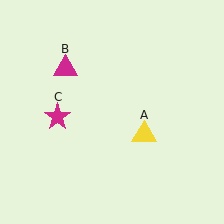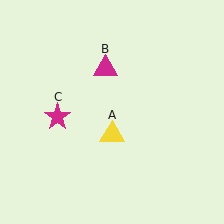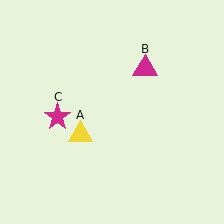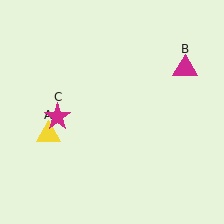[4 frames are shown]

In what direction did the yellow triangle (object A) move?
The yellow triangle (object A) moved left.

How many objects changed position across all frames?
2 objects changed position: yellow triangle (object A), magenta triangle (object B).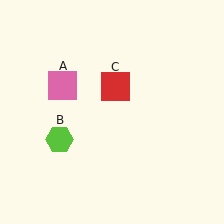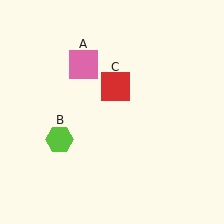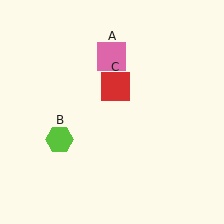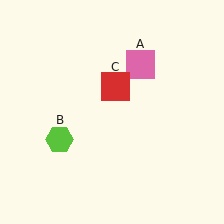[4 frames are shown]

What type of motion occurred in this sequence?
The pink square (object A) rotated clockwise around the center of the scene.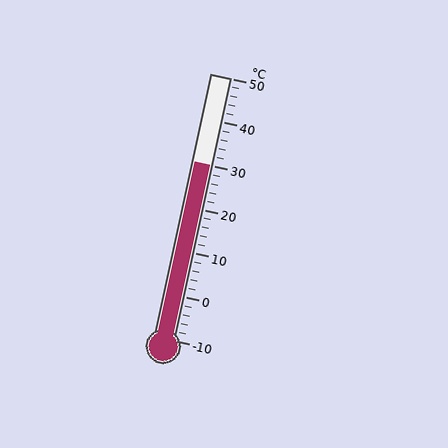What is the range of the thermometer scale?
The thermometer scale ranges from -10°C to 50°C.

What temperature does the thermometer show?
The thermometer shows approximately 30°C.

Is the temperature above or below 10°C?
The temperature is above 10°C.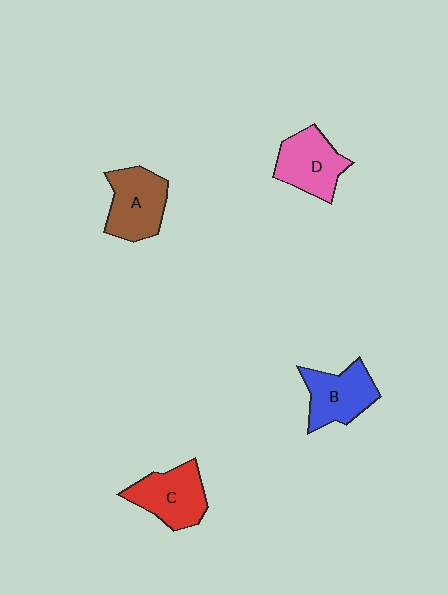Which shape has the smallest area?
Shape B (blue).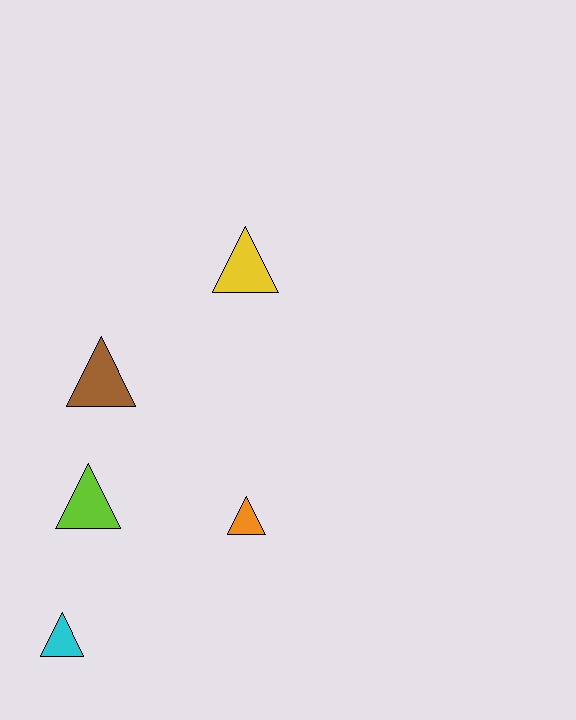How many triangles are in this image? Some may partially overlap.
There are 5 triangles.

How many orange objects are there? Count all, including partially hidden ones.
There is 1 orange object.